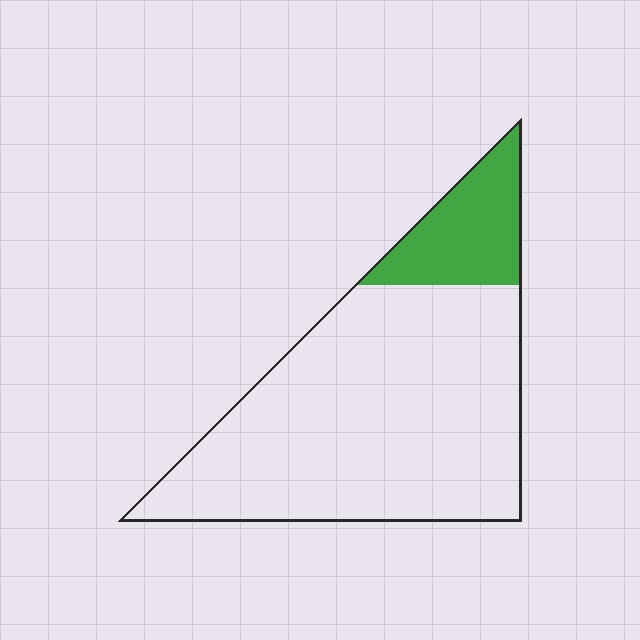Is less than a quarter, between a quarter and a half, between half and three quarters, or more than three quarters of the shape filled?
Less than a quarter.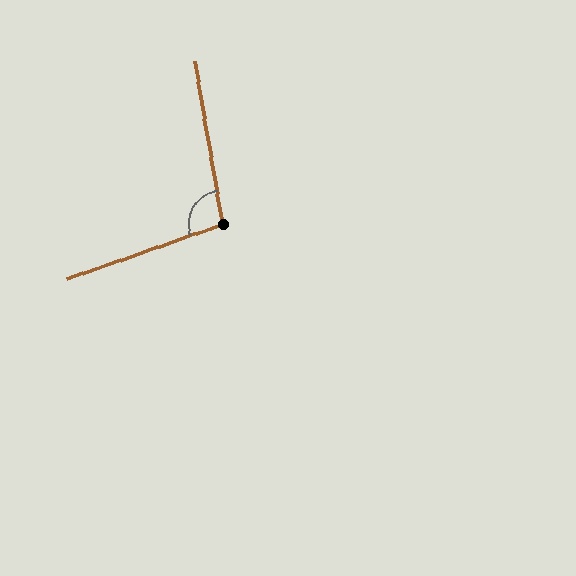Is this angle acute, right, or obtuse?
It is obtuse.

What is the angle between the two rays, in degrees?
Approximately 100 degrees.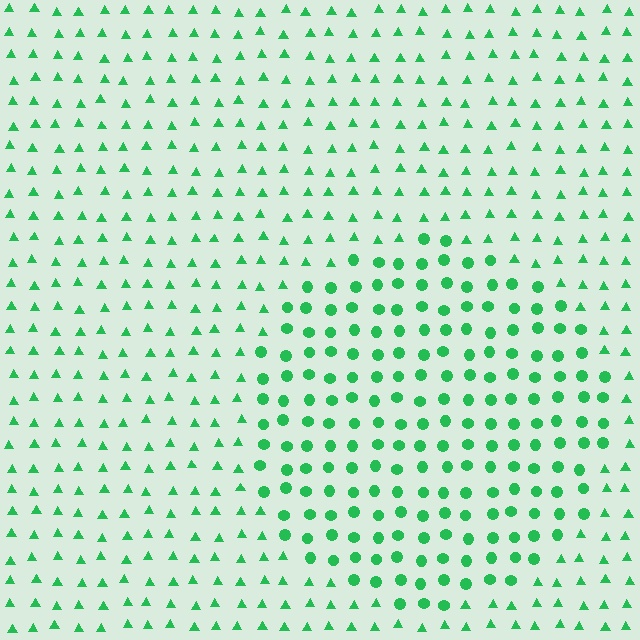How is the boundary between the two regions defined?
The boundary is defined by a change in element shape: circles inside vs. triangles outside. All elements share the same color and spacing.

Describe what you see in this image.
The image is filled with small green elements arranged in a uniform grid. A circle-shaped region contains circles, while the surrounding area contains triangles. The boundary is defined purely by the change in element shape.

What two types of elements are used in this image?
The image uses circles inside the circle region and triangles outside it.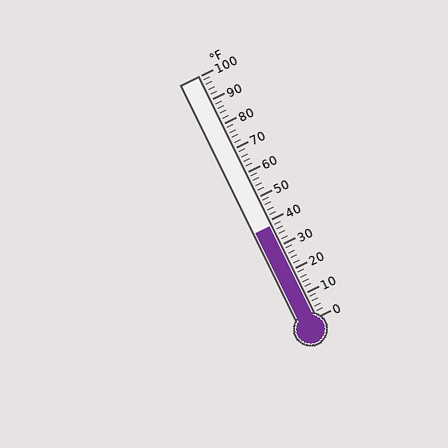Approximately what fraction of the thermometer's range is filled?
The thermometer is filled to approximately 40% of its range.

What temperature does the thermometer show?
The thermometer shows approximately 38°F.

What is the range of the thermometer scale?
The thermometer scale ranges from 0°F to 100°F.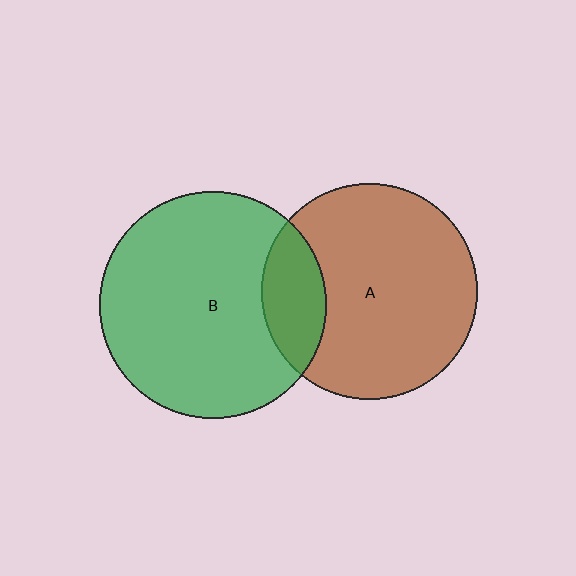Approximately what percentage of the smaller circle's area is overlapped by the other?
Approximately 20%.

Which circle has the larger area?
Circle B (green).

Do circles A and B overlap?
Yes.